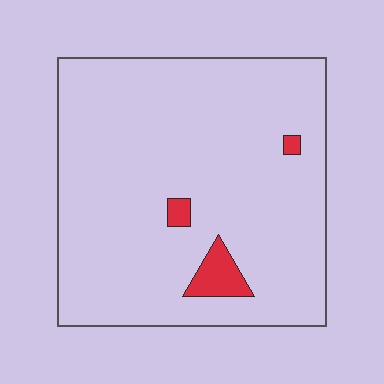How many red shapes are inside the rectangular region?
3.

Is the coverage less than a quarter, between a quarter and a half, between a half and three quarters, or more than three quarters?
Less than a quarter.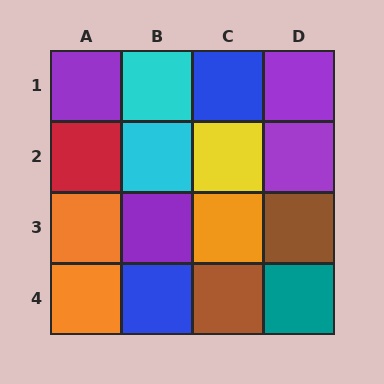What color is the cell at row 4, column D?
Teal.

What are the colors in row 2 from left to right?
Red, cyan, yellow, purple.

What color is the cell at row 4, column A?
Orange.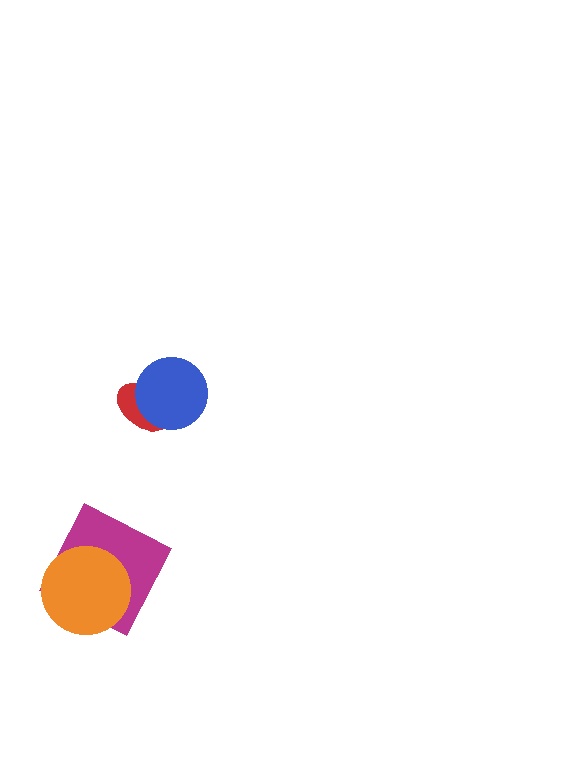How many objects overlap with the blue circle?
1 object overlaps with the blue circle.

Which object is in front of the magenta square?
The orange circle is in front of the magenta square.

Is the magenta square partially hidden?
Yes, it is partially covered by another shape.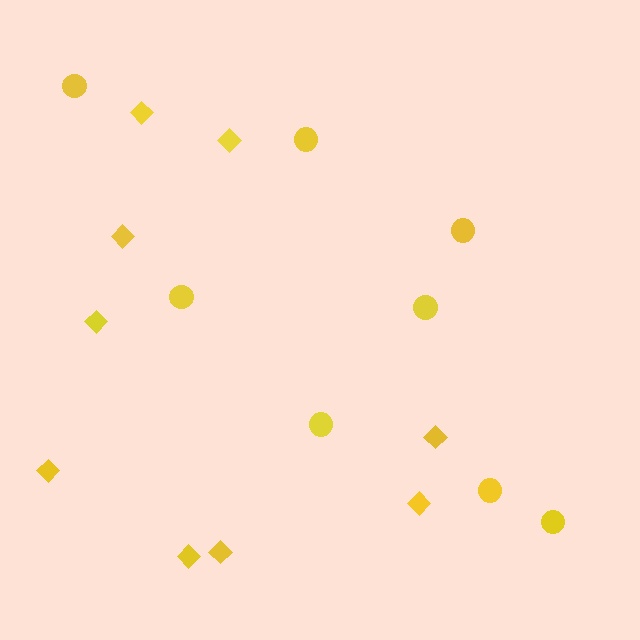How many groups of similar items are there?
There are 2 groups: one group of circles (8) and one group of diamonds (9).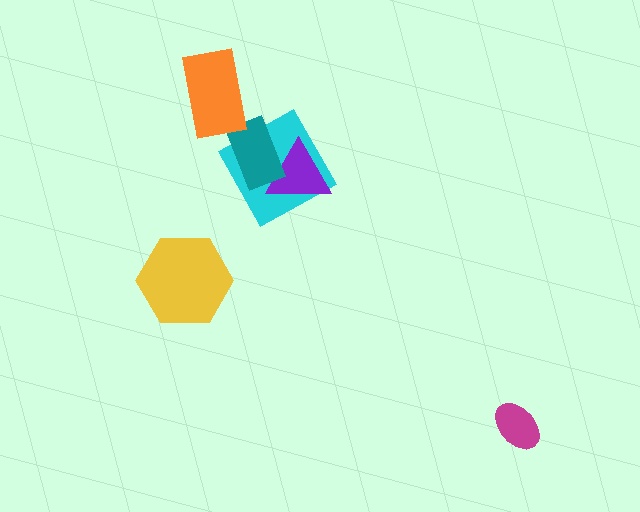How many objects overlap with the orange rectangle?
0 objects overlap with the orange rectangle.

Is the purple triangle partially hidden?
Yes, it is partially covered by another shape.